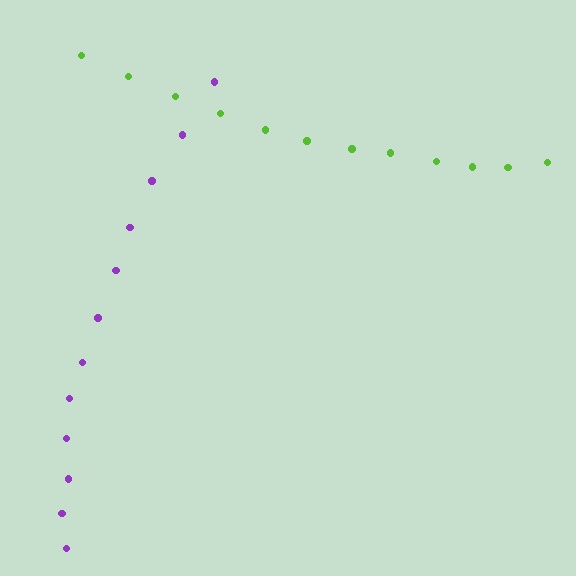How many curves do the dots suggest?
There are 2 distinct paths.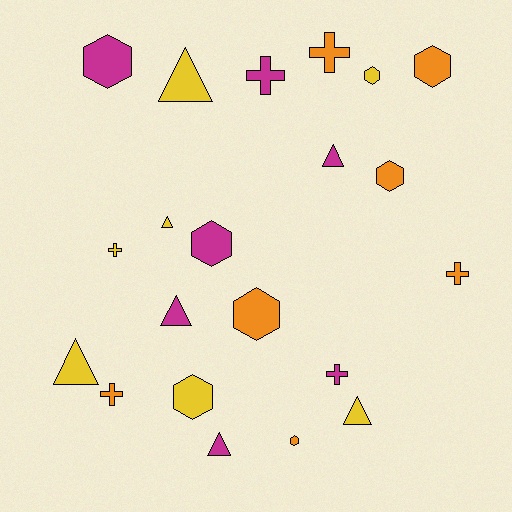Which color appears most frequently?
Yellow, with 7 objects.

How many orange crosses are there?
There are 3 orange crosses.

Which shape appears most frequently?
Hexagon, with 8 objects.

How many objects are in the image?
There are 21 objects.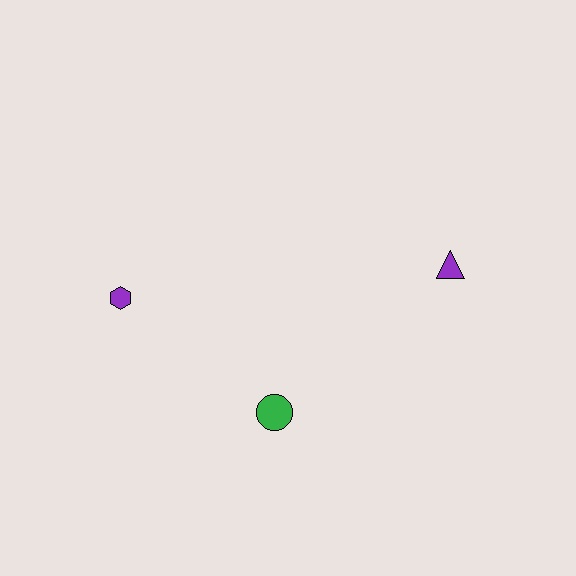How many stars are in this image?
There are no stars.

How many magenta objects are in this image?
There are no magenta objects.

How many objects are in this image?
There are 3 objects.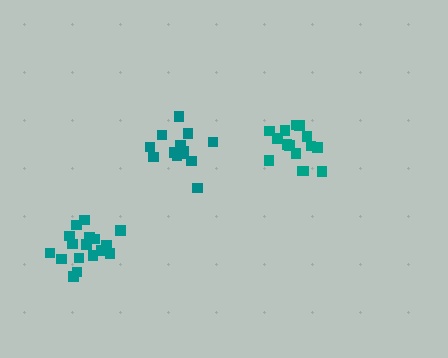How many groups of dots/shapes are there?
There are 3 groups.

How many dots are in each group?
Group 1: 17 dots, Group 2: 15 dots, Group 3: 13 dots (45 total).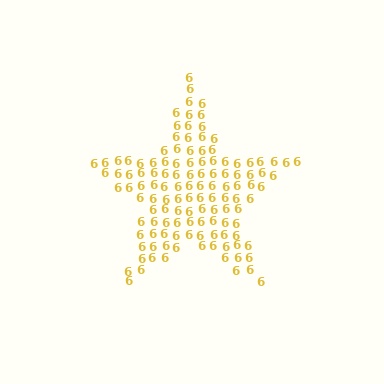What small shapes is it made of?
It is made of small digit 6's.